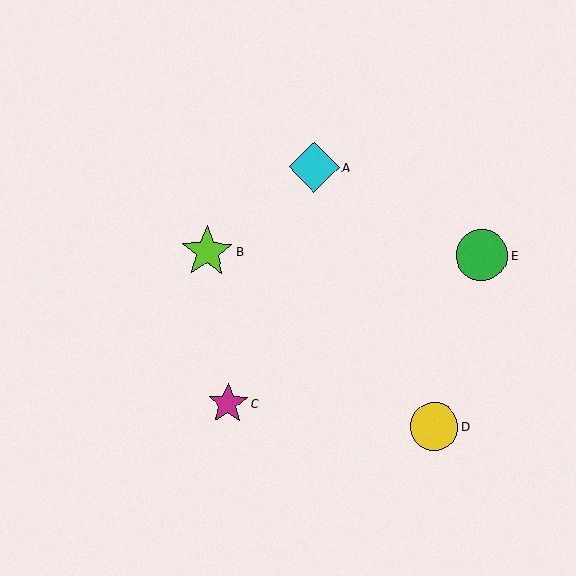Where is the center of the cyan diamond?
The center of the cyan diamond is at (314, 167).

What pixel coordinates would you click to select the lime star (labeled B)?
Click at (207, 252) to select the lime star B.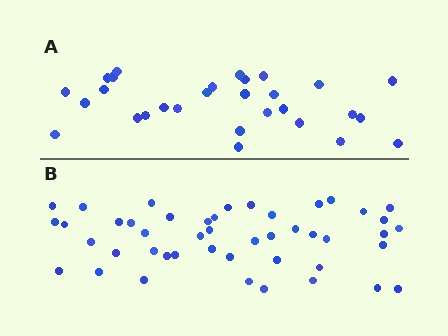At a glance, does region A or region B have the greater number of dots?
Region B (the bottom region) has more dots.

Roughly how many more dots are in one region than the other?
Region B has approximately 15 more dots than region A.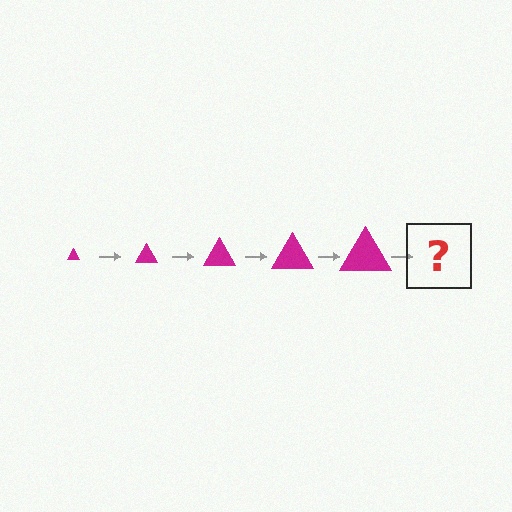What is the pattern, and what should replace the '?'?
The pattern is that the triangle gets progressively larger each step. The '?' should be a magenta triangle, larger than the previous one.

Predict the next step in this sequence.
The next step is a magenta triangle, larger than the previous one.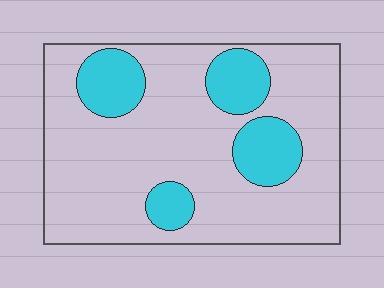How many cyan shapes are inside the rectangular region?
4.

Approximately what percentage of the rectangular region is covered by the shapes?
Approximately 20%.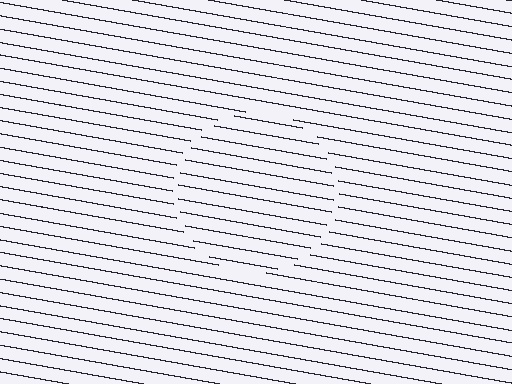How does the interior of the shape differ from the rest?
The interior of the shape contains the same grating, shifted by half a period — the contour is defined by the phase discontinuity where line-ends from the inner and outer gratings abut.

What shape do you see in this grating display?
An illusory circle. The interior of the shape contains the same grating, shifted by half a period — the contour is defined by the phase discontinuity where line-ends from the inner and outer gratings abut.